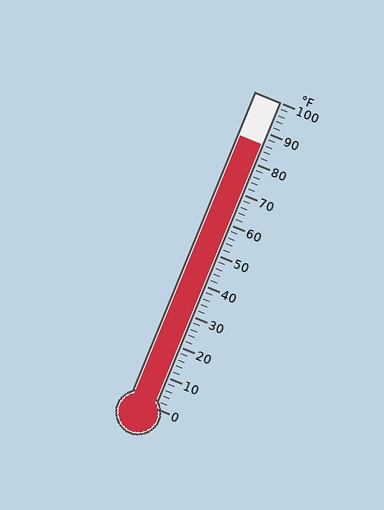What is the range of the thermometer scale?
The thermometer scale ranges from 0°F to 100°F.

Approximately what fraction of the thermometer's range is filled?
The thermometer is filled to approximately 85% of its range.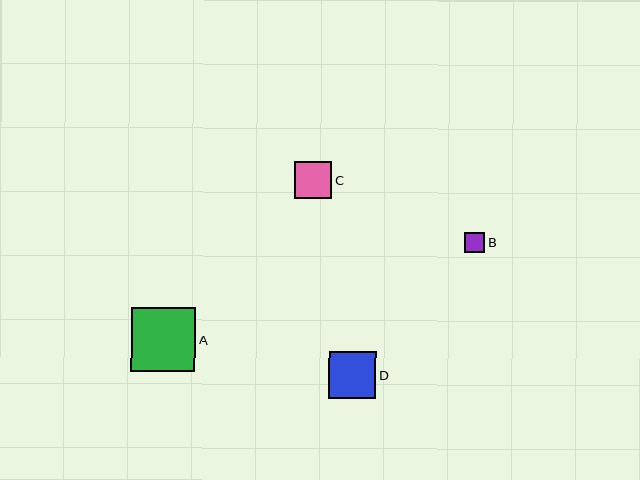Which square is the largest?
Square A is the largest with a size of approximately 64 pixels.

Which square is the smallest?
Square B is the smallest with a size of approximately 21 pixels.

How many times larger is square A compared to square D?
Square A is approximately 1.4 times the size of square D.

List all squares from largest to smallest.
From largest to smallest: A, D, C, B.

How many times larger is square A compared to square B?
Square A is approximately 3.1 times the size of square B.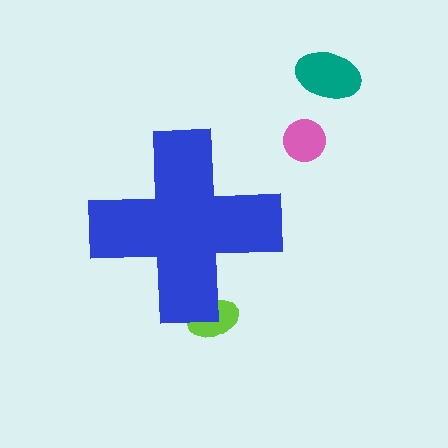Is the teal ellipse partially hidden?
No, the teal ellipse is fully visible.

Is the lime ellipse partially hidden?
Yes, the lime ellipse is partially hidden behind the blue cross.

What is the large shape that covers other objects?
A blue cross.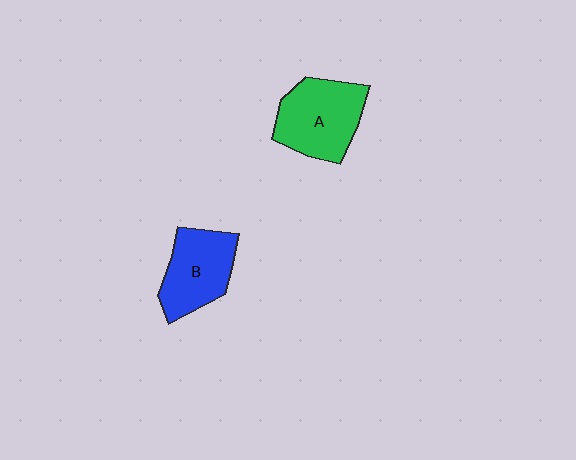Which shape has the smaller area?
Shape B (blue).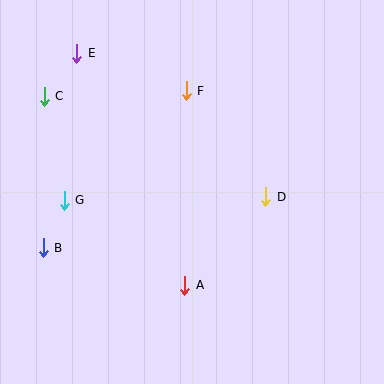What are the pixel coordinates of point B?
Point B is at (43, 248).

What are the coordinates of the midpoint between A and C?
The midpoint between A and C is at (114, 191).